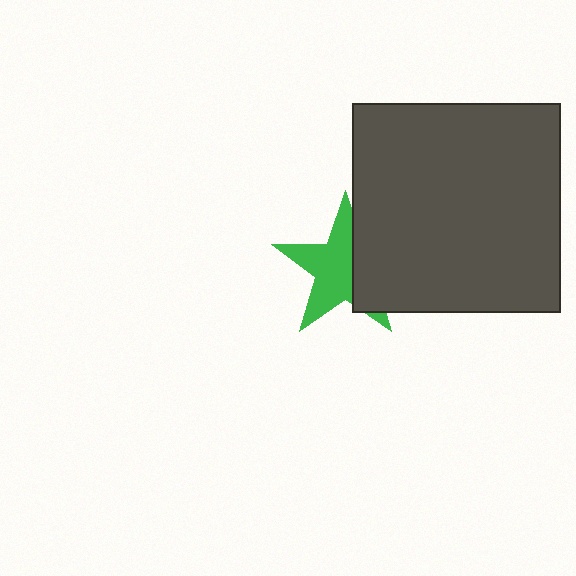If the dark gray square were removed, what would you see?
You would see the complete green star.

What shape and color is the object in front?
The object in front is a dark gray square.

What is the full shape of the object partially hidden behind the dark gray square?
The partially hidden object is a green star.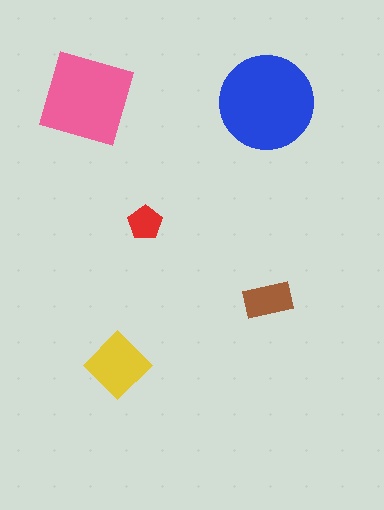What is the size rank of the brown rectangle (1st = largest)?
4th.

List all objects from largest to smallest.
The blue circle, the pink square, the yellow diamond, the brown rectangle, the red pentagon.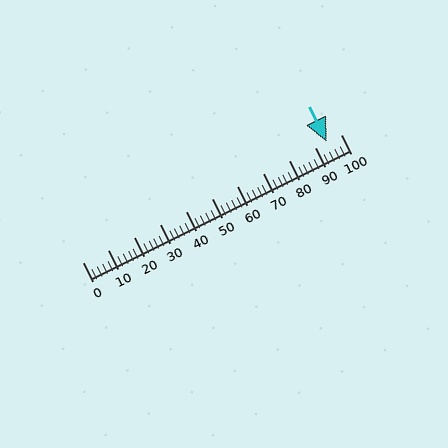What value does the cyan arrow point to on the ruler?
The cyan arrow points to approximately 94.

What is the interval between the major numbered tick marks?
The major tick marks are spaced 10 units apart.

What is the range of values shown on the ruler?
The ruler shows values from 0 to 100.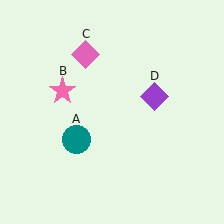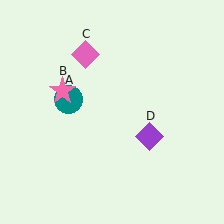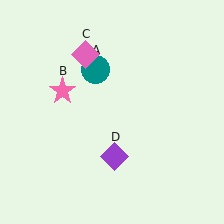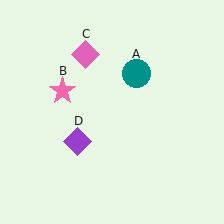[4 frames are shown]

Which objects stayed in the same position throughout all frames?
Pink star (object B) and pink diamond (object C) remained stationary.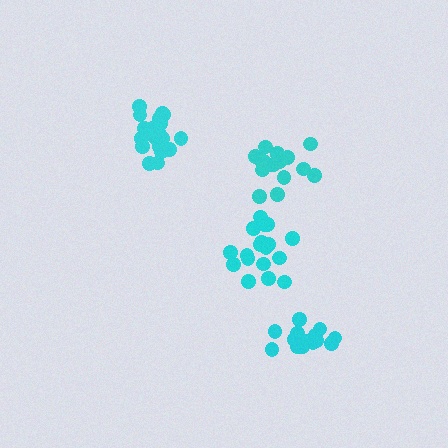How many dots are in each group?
Group 1: 20 dots, Group 2: 17 dots, Group 3: 15 dots, Group 4: 18 dots (70 total).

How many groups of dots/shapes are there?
There are 4 groups.